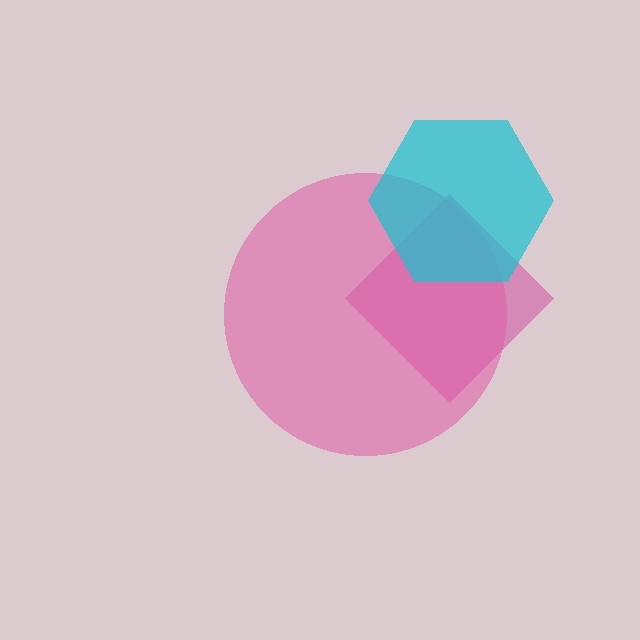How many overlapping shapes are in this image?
There are 3 overlapping shapes in the image.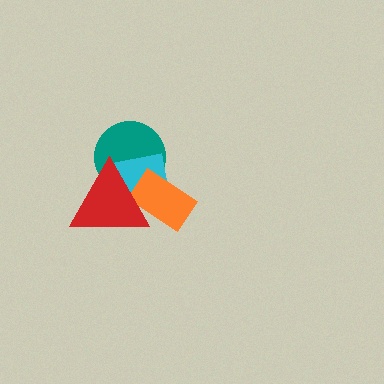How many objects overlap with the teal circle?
3 objects overlap with the teal circle.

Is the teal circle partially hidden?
Yes, it is partially covered by another shape.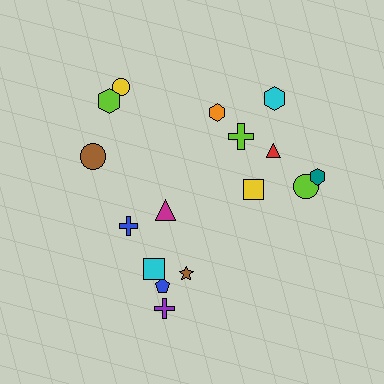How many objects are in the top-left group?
There are 3 objects.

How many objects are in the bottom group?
There are 6 objects.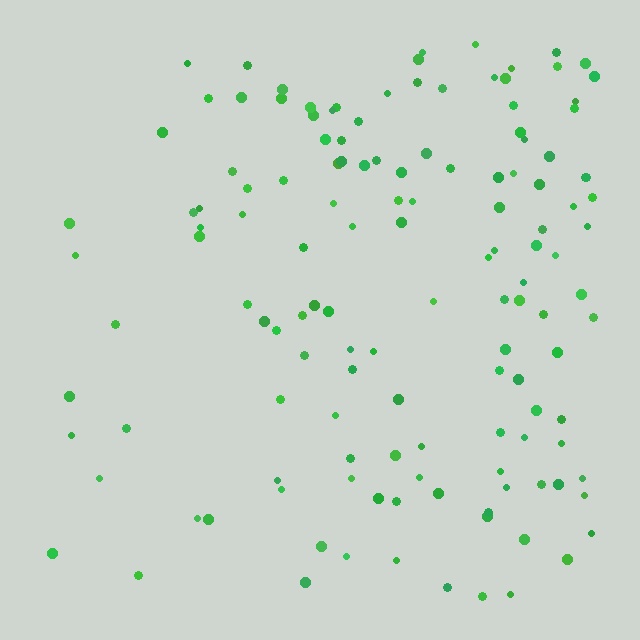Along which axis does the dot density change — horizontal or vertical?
Horizontal.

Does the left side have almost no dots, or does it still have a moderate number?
Still a moderate number, just noticeably fewer than the right.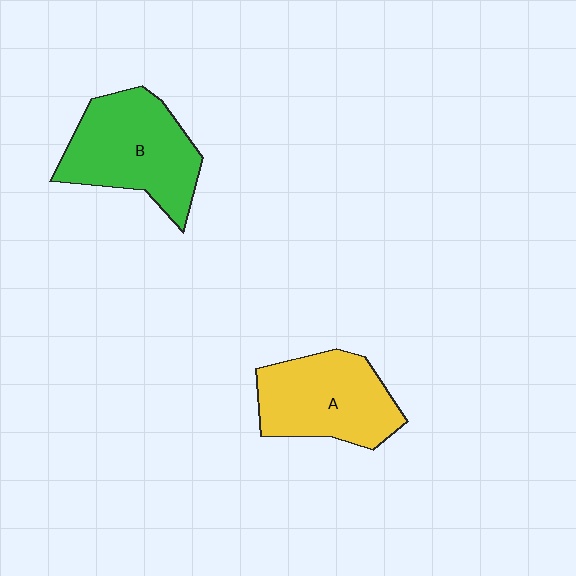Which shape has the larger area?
Shape B (green).